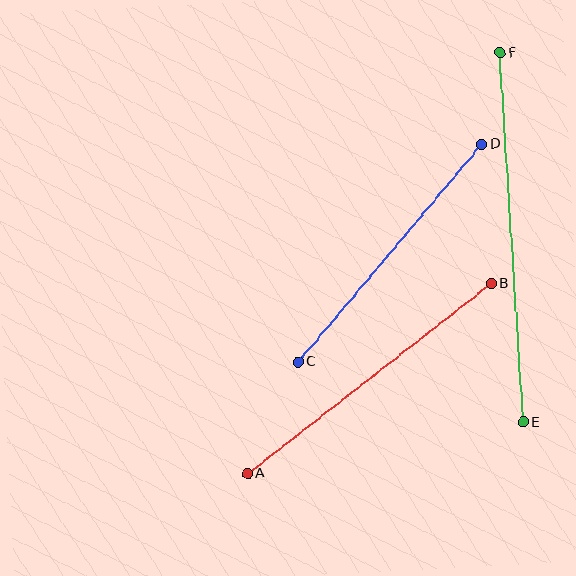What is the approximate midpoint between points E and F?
The midpoint is at approximately (512, 237) pixels.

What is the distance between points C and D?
The distance is approximately 285 pixels.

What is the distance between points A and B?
The distance is approximately 309 pixels.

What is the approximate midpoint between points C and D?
The midpoint is at approximately (390, 253) pixels.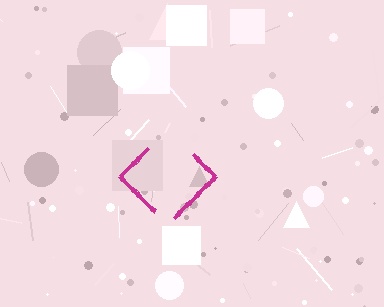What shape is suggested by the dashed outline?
The dashed outline suggests a diamond.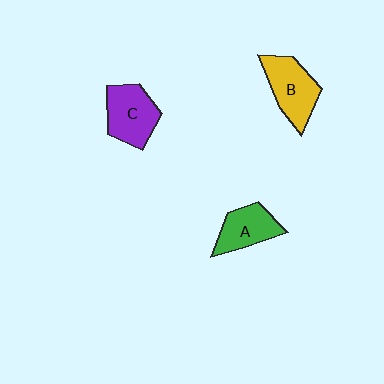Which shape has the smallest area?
Shape A (green).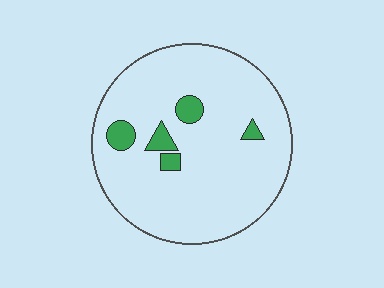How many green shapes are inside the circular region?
5.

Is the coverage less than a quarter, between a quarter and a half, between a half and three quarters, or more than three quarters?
Less than a quarter.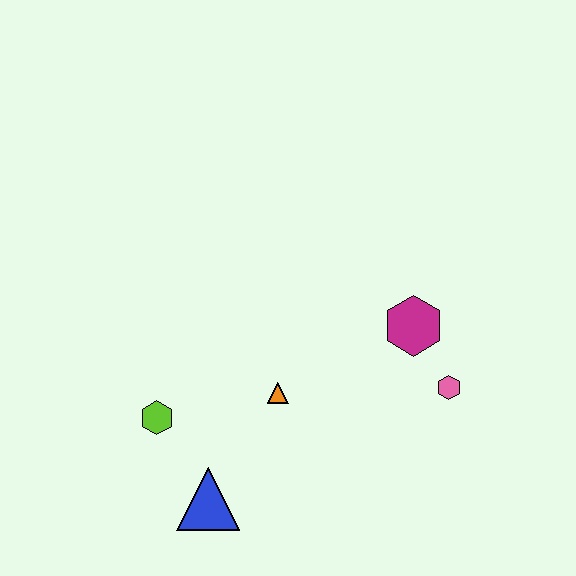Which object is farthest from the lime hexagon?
The pink hexagon is farthest from the lime hexagon.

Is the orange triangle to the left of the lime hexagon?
No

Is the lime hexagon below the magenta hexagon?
Yes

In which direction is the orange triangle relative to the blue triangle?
The orange triangle is above the blue triangle.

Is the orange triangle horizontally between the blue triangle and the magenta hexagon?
Yes